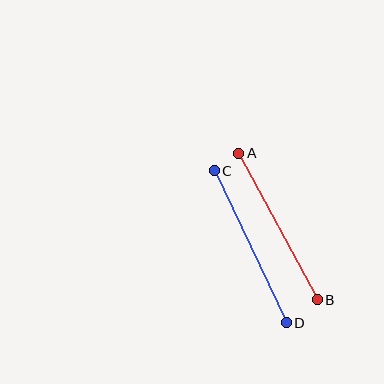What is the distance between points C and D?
The distance is approximately 168 pixels.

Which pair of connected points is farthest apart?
Points C and D are farthest apart.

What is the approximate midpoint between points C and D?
The midpoint is at approximately (250, 247) pixels.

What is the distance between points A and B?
The distance is approximately 166 pixels.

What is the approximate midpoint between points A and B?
The midpoint is at approximately (278, 227) pixels.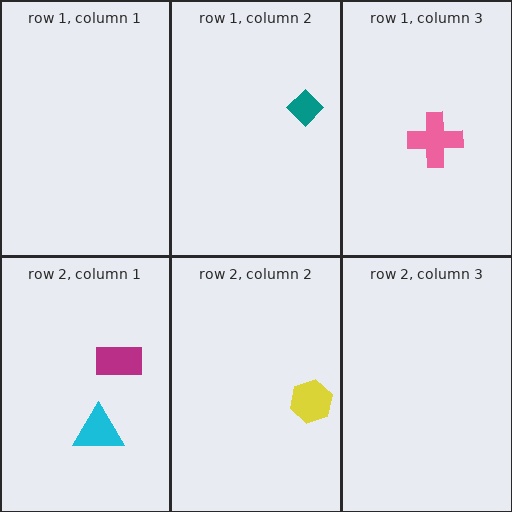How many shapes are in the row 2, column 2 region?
1.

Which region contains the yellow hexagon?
The row 2, column 2 region.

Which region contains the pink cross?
The row 1, column 3 region.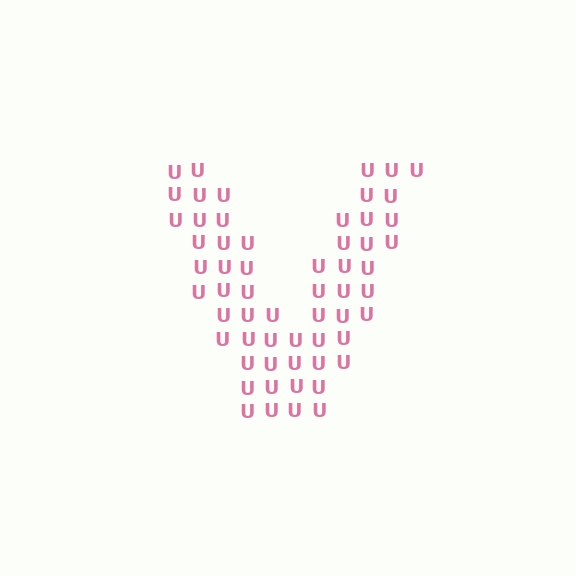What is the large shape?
The large shape is the letter V.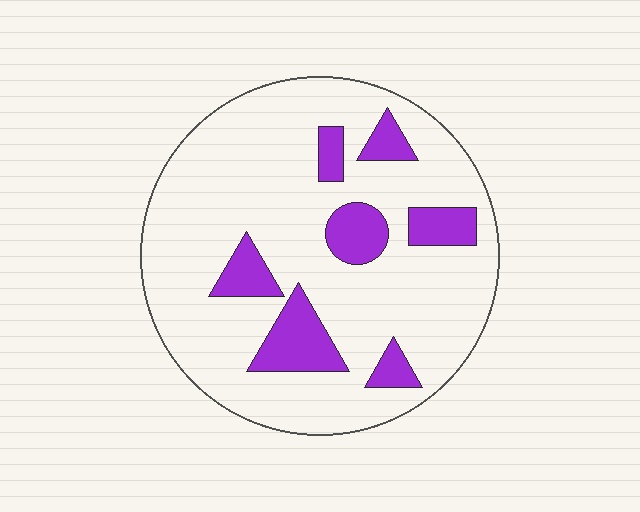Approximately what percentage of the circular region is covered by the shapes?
Approximately 20%.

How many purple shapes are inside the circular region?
7.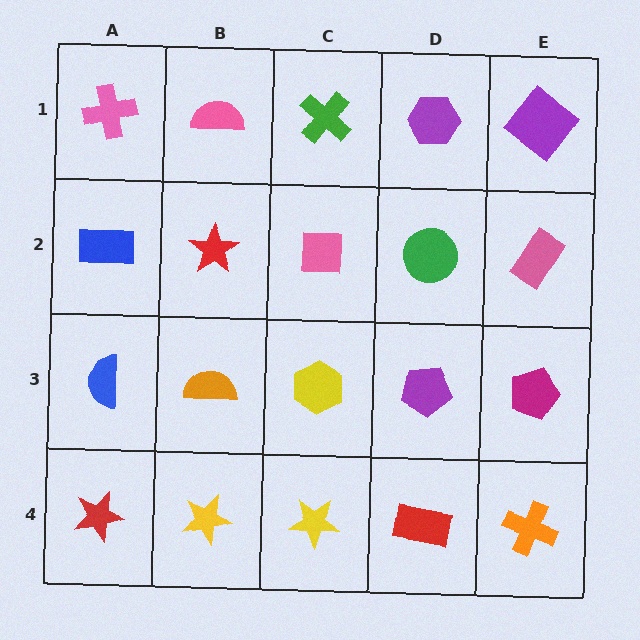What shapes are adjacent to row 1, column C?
A pink square (row 2, column C), a pink semicircle (row 1, column B), a purple hexagon (row 1, column D).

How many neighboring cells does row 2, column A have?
3.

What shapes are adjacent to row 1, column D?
A green circle (row 2, column D), a green cross (row 1, column C), a purple diamond (row 1, column E).